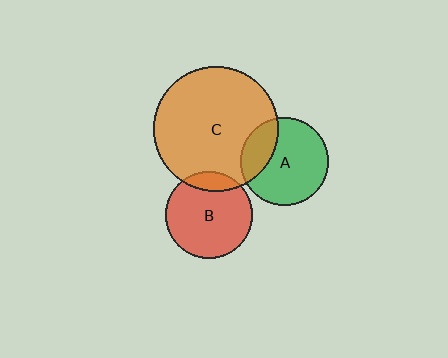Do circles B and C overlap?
Yes.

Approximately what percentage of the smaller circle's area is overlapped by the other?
Approximately 15%.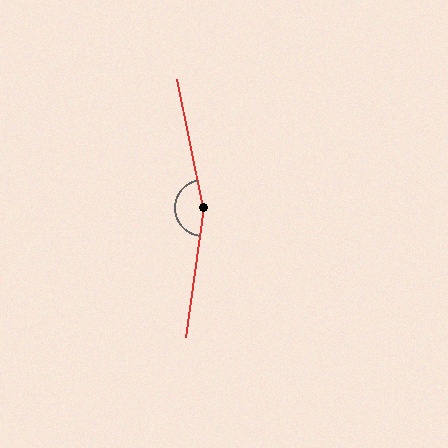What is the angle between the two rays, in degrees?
Approximately 161 degrees.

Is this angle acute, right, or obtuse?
It is obtuse.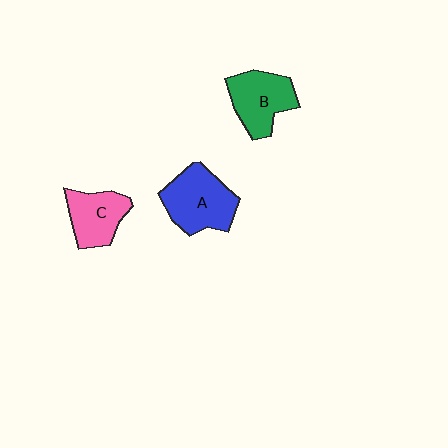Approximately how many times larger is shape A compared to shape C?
Approximately 1.4 times.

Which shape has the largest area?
Shape A (blue).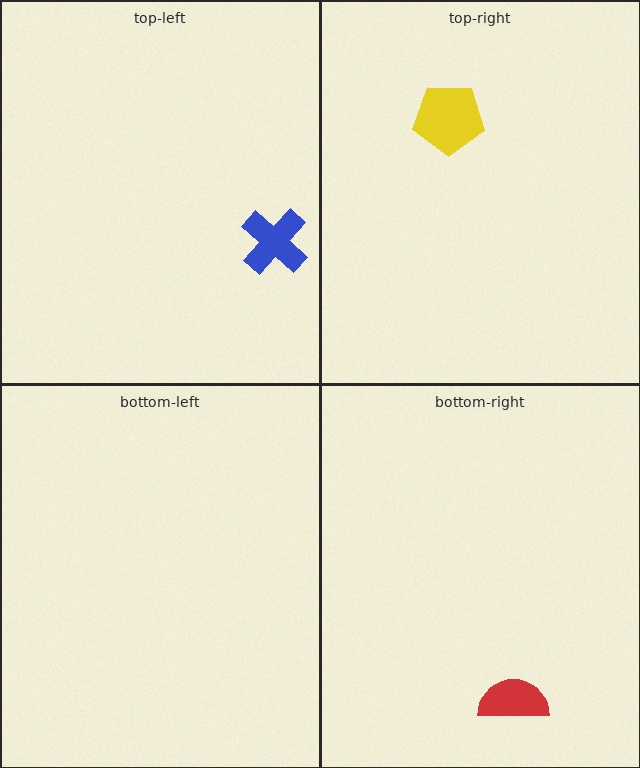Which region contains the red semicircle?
The bottom-right region.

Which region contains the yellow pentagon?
The top-right region.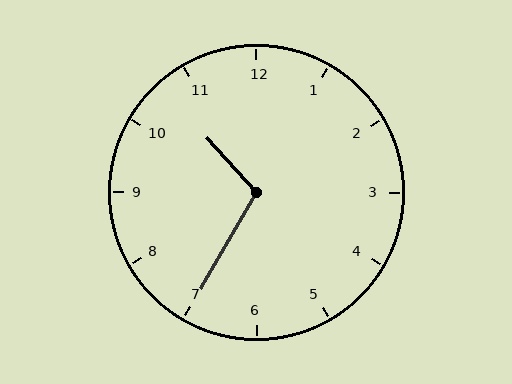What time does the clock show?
10:35.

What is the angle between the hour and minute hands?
Approximately 108 degrees.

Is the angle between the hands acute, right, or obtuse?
It is obtuse.